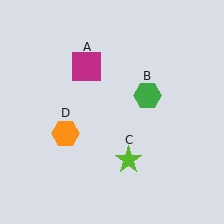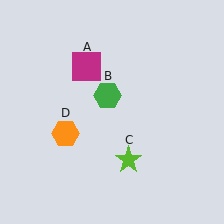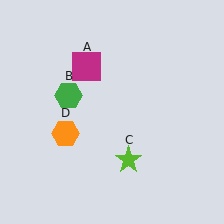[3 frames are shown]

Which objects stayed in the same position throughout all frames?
Magenta square (object A) and lime star (object C) and orange hexagon (object D) remained stationary.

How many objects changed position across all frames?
1 object changed position: green hexagon (object B).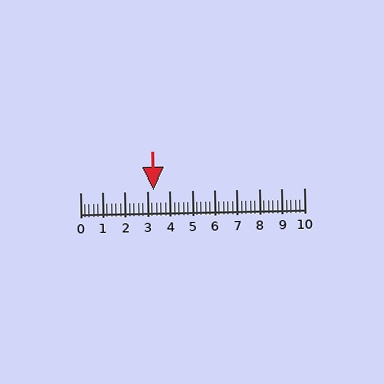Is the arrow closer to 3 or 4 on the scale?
The arrow is closer to 3.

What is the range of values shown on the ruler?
The ruler shows values from 0 to 10.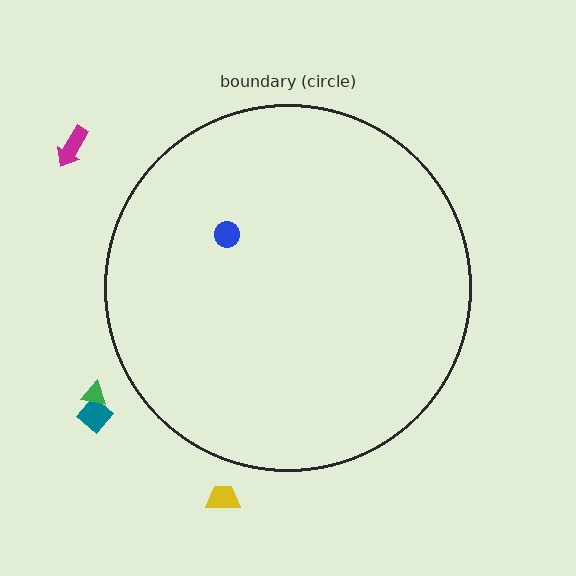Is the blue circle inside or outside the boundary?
Inside.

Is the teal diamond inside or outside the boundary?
Outside.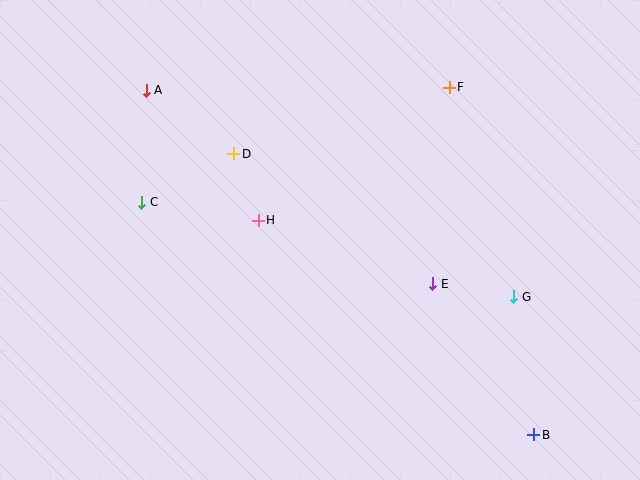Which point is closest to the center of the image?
Point H at (258, 220) is closest to the center.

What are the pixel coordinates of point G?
Point G is at (514, 297).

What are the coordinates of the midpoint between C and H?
The midpoint between C and H is at (200, 211).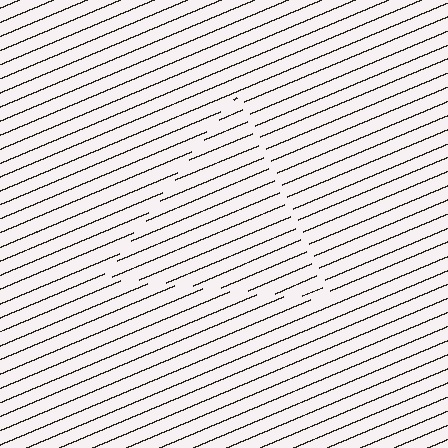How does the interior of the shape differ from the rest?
The interior of the shape contains the same grating, shifted by half a period — the contour is defined by the phase discontinuity where line-ends from the inner and outer gratings abut.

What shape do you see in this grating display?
An illusory triangle. The interior of the shape contains the same grating, shifted by half a period — the contour is defined by the phase discontinuity where line-ends from the inner and outer gratings abut.